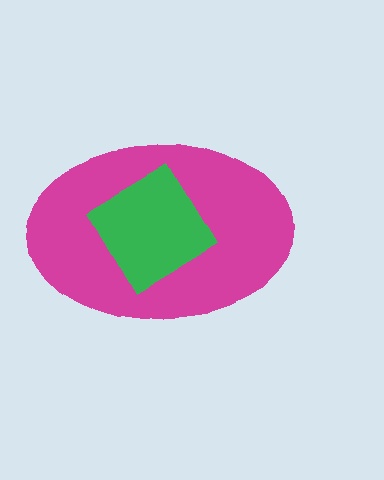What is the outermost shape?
The magenta ellipse.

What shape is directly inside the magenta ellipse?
The green diamond.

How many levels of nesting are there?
2.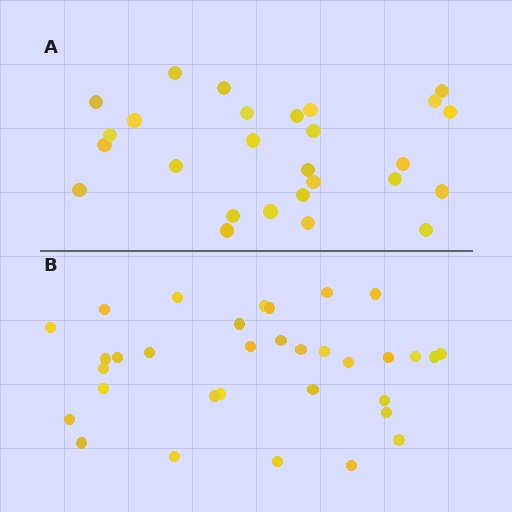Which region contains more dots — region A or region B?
Region B (the bottom region) has more dots.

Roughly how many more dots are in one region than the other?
Region B has about 6 more dots than region A.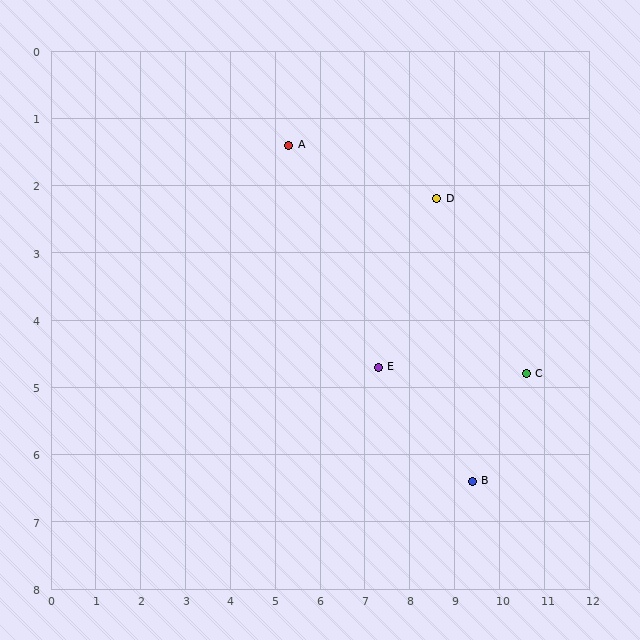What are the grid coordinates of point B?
Point B is at approximately (9.4, 6.4).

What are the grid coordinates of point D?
Point D is at approximately (8.6, 2.2).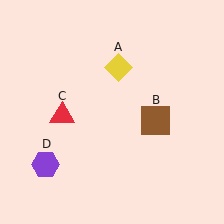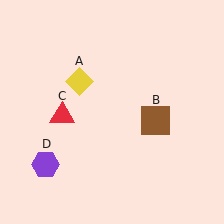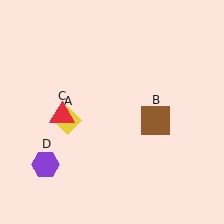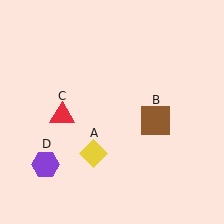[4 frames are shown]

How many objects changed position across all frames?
1 object changed position: yellow diamond (object A).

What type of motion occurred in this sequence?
The yellow diamond (object A) rotated counterclockwise around the center of the scene.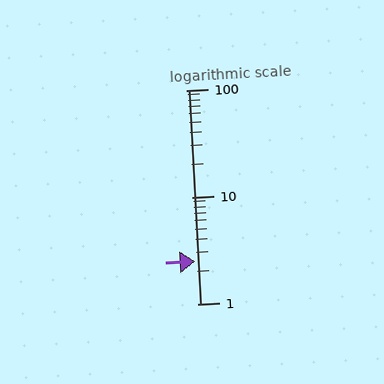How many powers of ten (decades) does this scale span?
The scale spans 2 decades, from 1 to 100.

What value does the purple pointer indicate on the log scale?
The pointer indicates approximately 2.5.